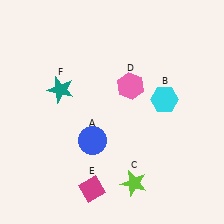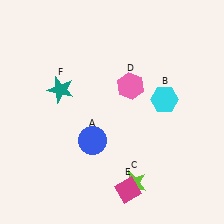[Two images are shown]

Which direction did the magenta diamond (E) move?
The magenta diamond (E) moved right.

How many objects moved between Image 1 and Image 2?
1 object moved between the two images.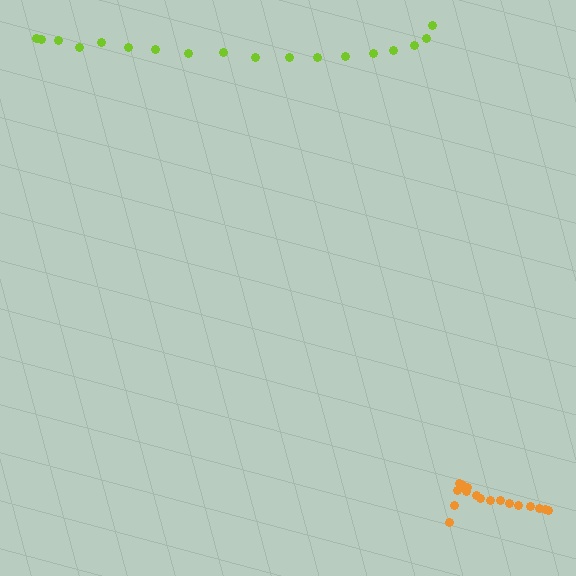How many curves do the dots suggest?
There are 2 distinct paths.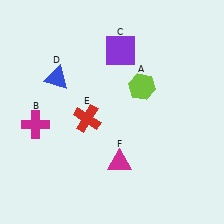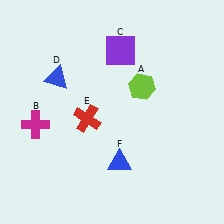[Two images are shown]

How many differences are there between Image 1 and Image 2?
There is 1 difference between the two images.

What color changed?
The triangle (F) changed from magenta in Image 1 to blue in Image 2.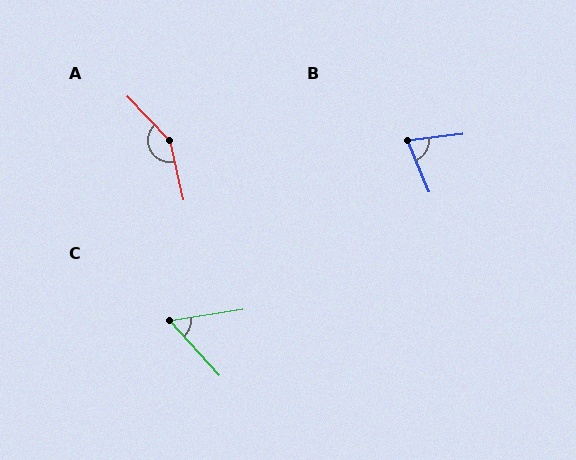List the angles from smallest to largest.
C (57°), B (74°), A (149°).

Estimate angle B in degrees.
Approximately 74 degrees.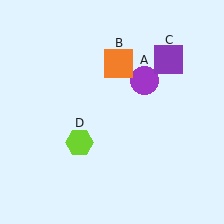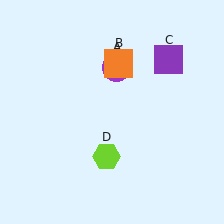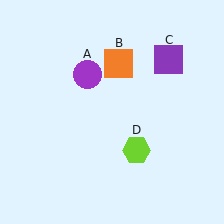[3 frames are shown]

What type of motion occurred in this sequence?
The purple circle (object A), lime hexagon (object D) rotated counterclockwise around the center of the scene.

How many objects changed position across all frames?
2 objects changed position: purple circle (object A), lime hexagon (object D).